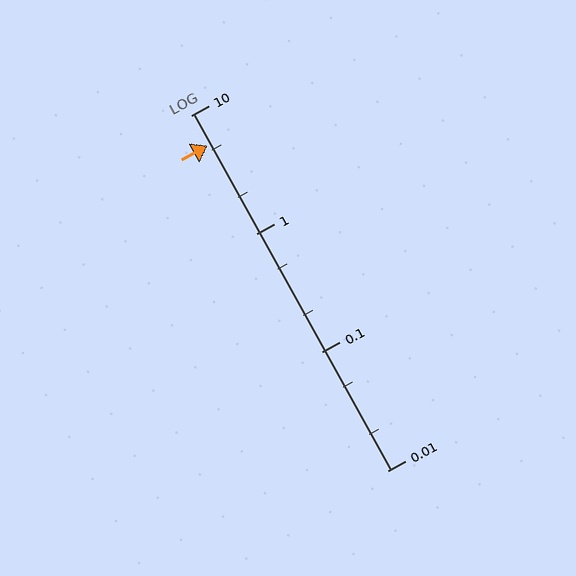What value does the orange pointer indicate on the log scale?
The pointer indicates approximately 5.6.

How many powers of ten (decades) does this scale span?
The scale spans 3 decades, from 0.01 to 10.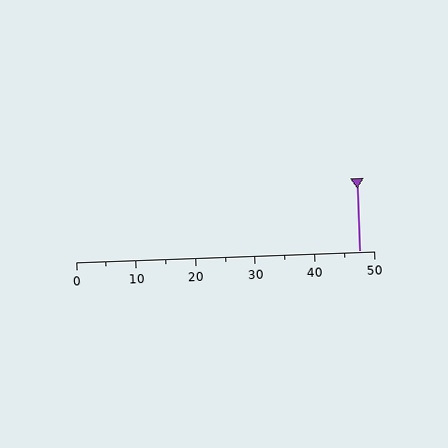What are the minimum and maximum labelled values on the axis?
The axis runs from 0 to 50.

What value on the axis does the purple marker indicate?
The marker indicates approximately 47.5.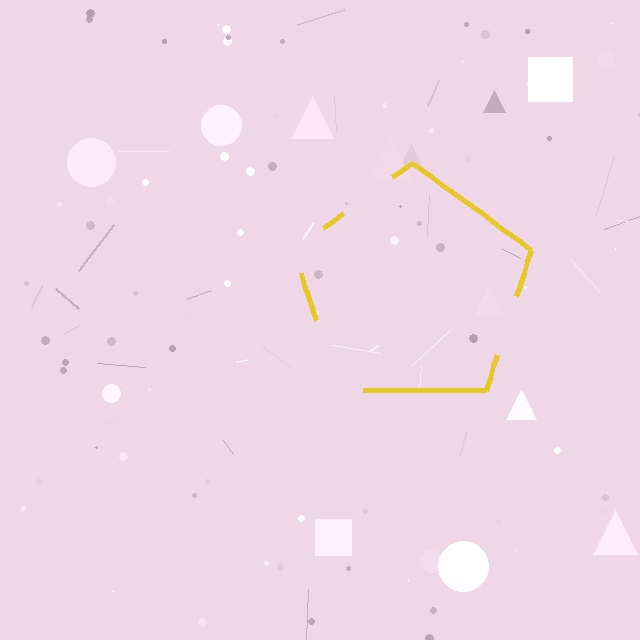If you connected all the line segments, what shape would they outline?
They would outline a pentagon.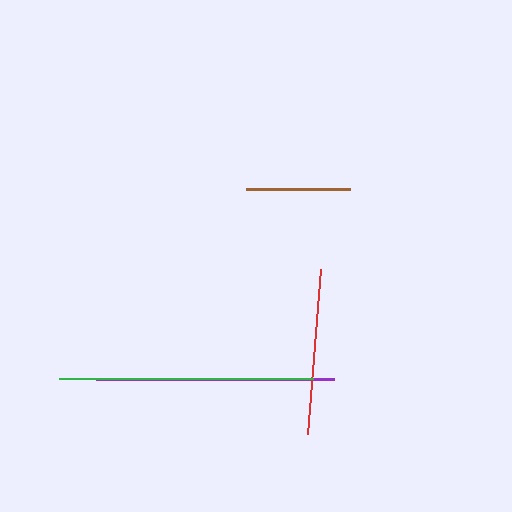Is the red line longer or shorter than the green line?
The green line is longer than the red line.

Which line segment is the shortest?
The brown line is the shortest at approximately 104 pixels.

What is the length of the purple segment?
The purple segment is approximately 238 pixels long.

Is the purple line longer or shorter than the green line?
The green line is longer than the purple line.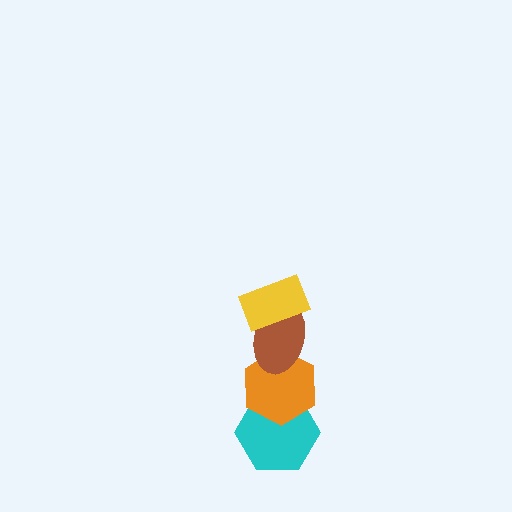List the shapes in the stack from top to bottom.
From top to bottom: the yellow rectangle, the brown ellipse, the orange hexagon, the cyan hexagon.